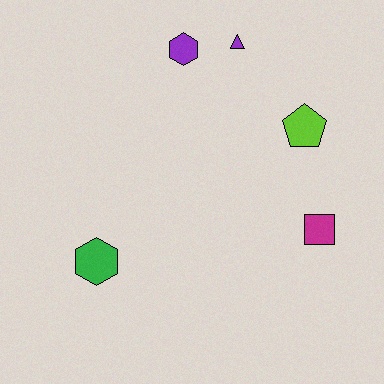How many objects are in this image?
There are 5 objects.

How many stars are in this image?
There are no stars.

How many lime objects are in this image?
There is 1 lime object.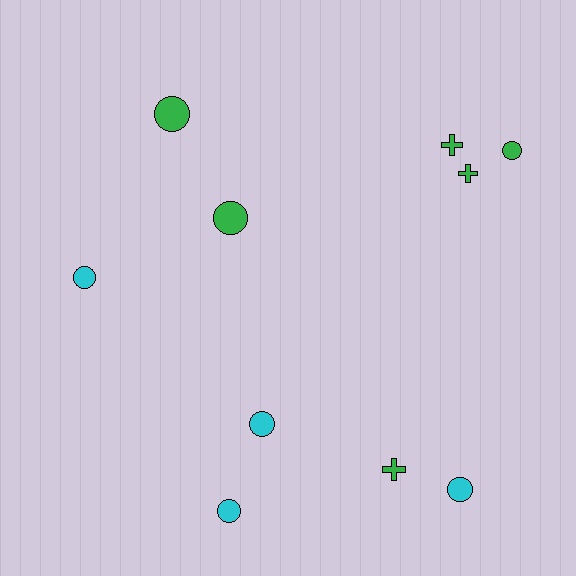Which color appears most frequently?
Green, with 6 objects.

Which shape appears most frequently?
Circle, with 7 objects.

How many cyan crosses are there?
There are no cyan crosses.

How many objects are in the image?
There are 10 objects.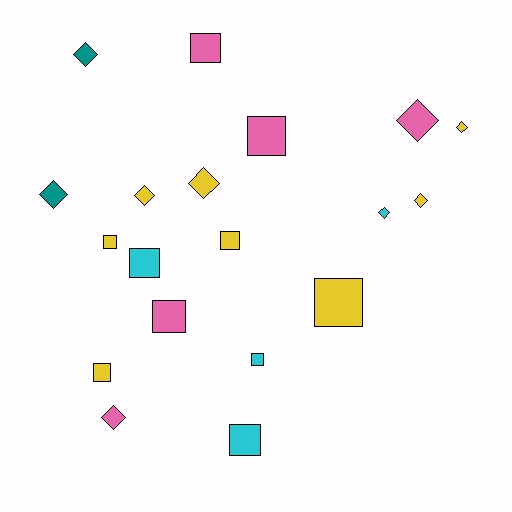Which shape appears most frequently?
Square, with 10 objects.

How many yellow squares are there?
There are 4 yellow squares.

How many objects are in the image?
There are 19 objects.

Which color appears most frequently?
Yellow, with 8 objects.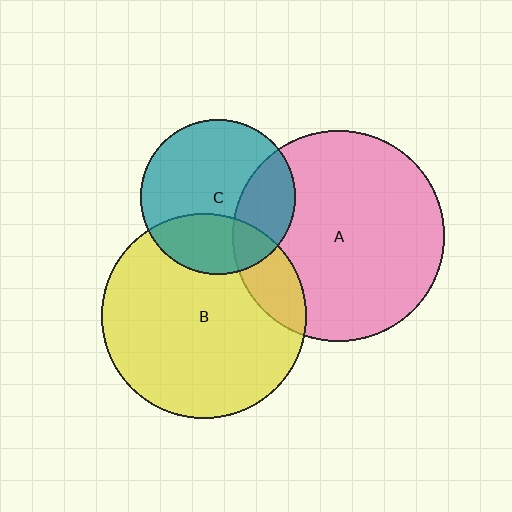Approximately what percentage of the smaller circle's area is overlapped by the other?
Approximately 15%.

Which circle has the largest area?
Circle A (pink).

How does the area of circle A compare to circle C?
Approximately 1.9 times.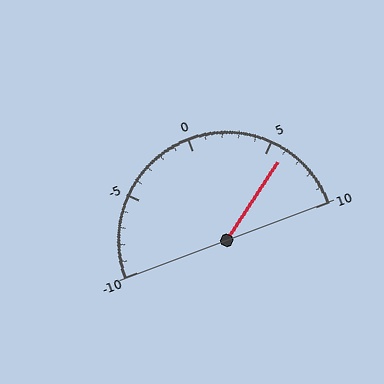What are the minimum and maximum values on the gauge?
The gauge ranges from -10 to 10.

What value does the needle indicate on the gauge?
The needle indicates approximately 6.